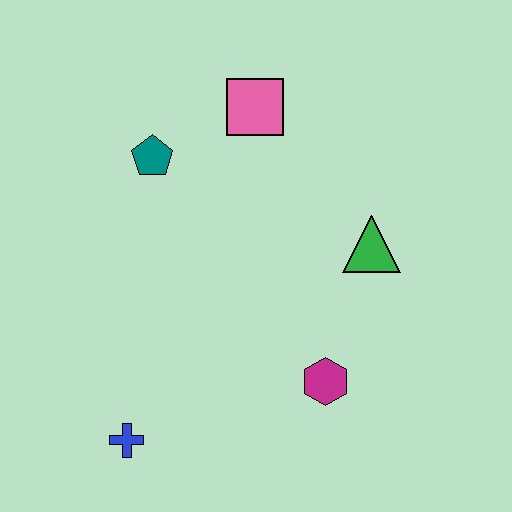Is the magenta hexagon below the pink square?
Yes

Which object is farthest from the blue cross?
The pink square is farthest from the blue cross.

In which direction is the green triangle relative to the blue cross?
The green triangle is to the right of the blue cross.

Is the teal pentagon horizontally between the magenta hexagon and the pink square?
No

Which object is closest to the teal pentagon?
The pink square is closest to the teal pentagon.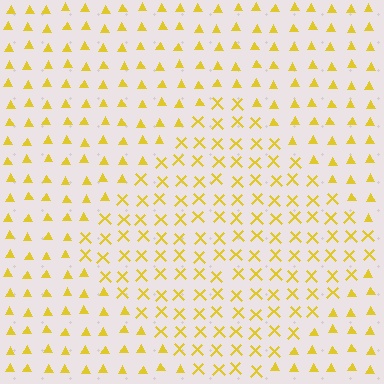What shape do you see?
I see a diamond.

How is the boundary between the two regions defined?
The boundary is defined by a change in element shape: X marks inside vs. triangles outside. All elements share the same color and spacing.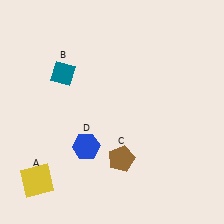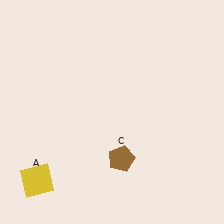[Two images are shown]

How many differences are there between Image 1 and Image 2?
There are 2 differences between the two images.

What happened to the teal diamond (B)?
The teal diamond (B) was removed in Image 2. It was in the top-left area of Image 1.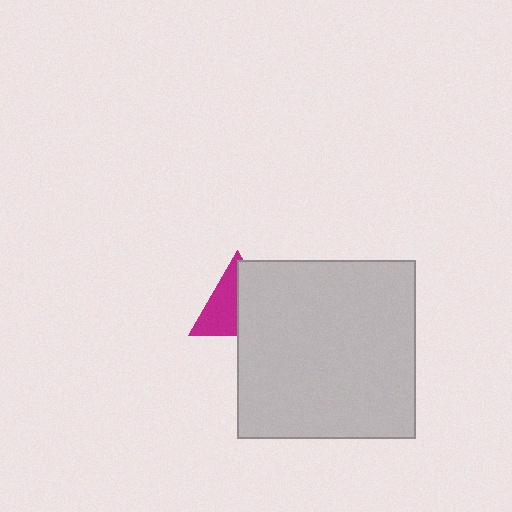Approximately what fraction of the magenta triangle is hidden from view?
Roughly 49% of the magenta triangle is hidden behind the light gray square.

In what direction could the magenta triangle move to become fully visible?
The magenta triangle could move left. That would shift it out from behind the light gray square entirely.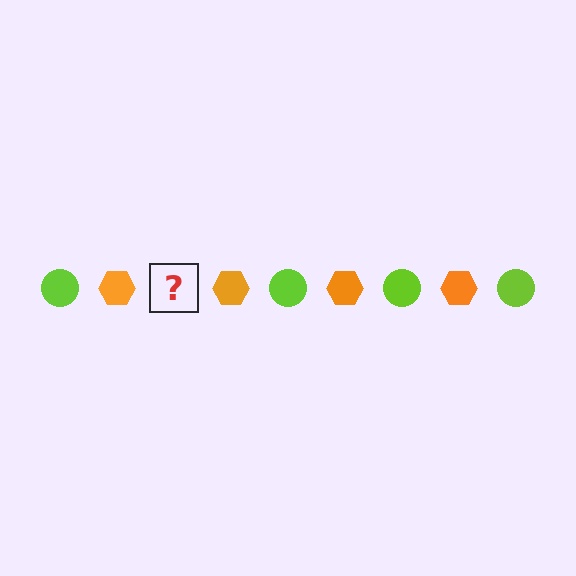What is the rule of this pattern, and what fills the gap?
The rule is that the pattern alternates between lime circle and orange hexagon. The gap should be filled with a lime circle.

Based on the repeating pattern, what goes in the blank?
The blank should be a lime circle.